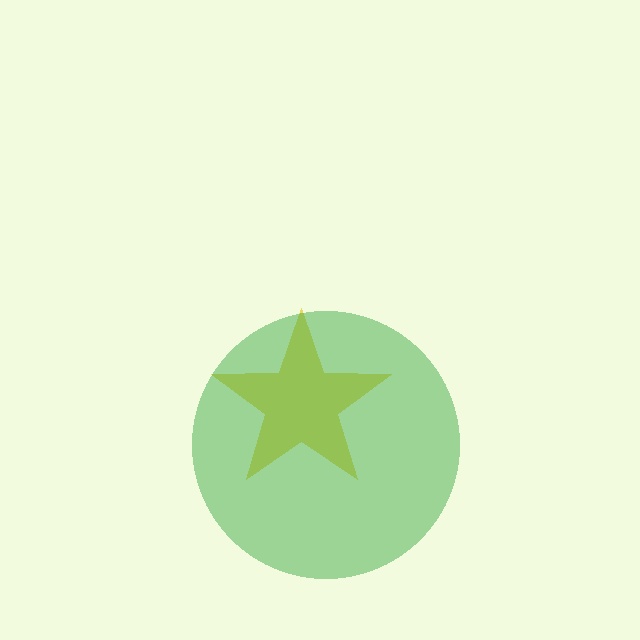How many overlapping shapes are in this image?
There are 2 overlapping shapes in the image.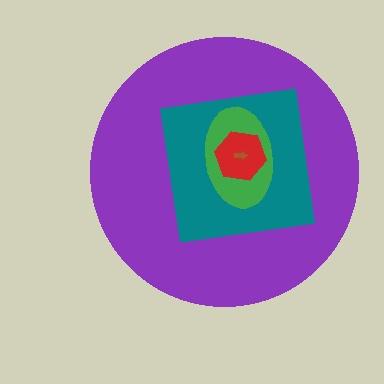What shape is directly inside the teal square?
The green ellipse.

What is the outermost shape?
The purple circle.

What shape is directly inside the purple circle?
The teal square.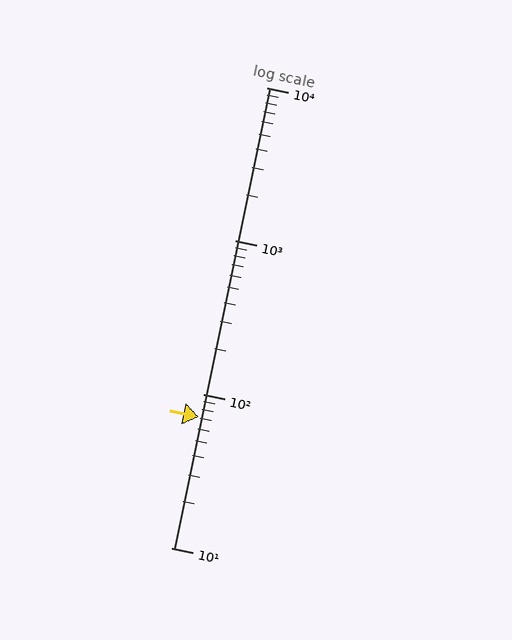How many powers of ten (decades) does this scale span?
The scale spans 3 decades, from 10 to 10000.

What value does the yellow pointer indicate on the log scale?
The pointer indicates approximately 71.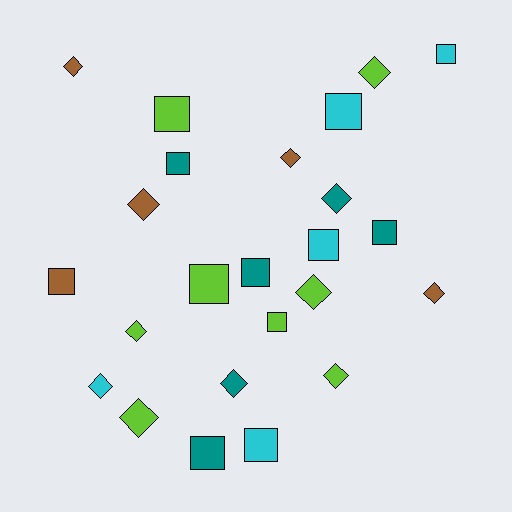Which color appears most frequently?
Lime, with 8 objects.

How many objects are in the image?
There are 24 objects.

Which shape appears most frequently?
Square, with 12 objects.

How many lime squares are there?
There are 3 lime squares.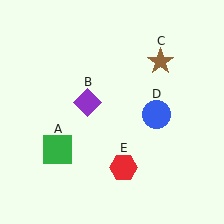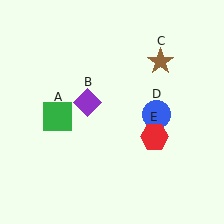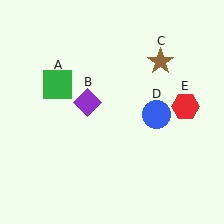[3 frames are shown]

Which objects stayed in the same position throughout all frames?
Purple diamond (object B) and brown star (object C) and blue circle (object D) remained stationary.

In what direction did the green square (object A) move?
The green square (object A) moved up.